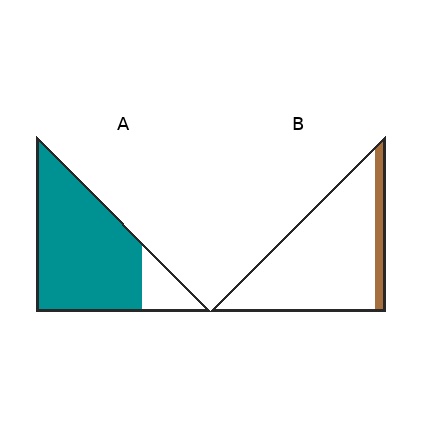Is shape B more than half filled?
No.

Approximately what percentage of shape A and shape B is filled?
A is approximately 85% and B is approximately 10%.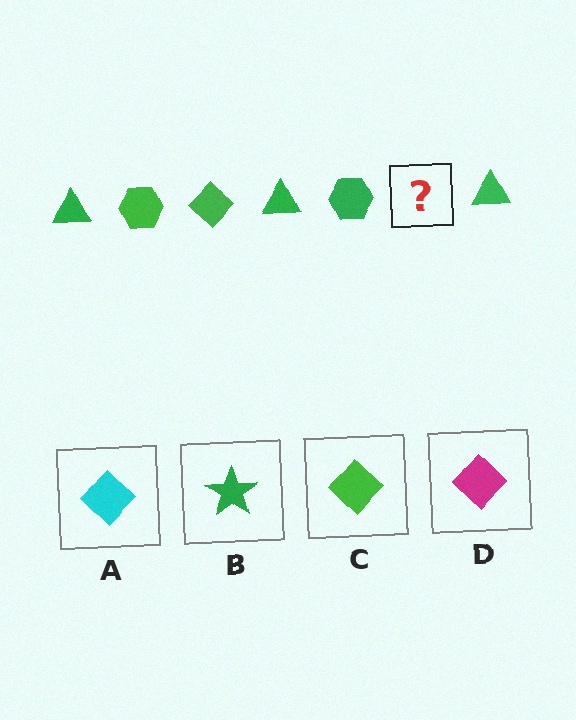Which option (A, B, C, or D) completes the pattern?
C.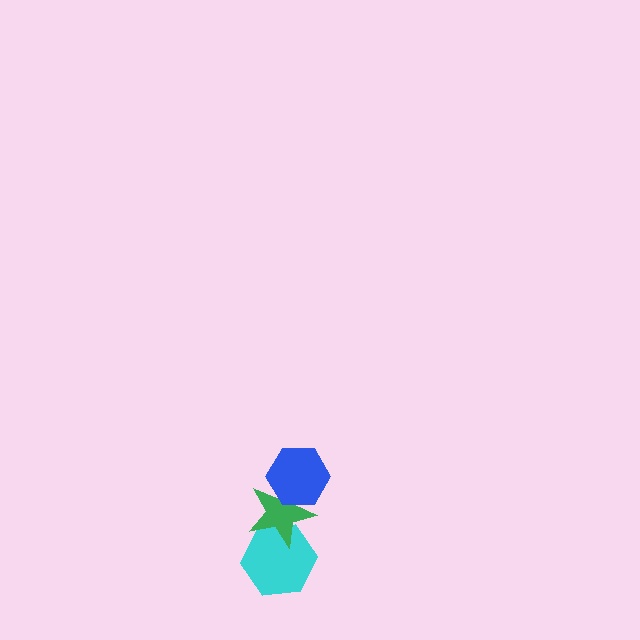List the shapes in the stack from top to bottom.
From top to bottom: the blue hexagon, the green star, the cyan hexagon.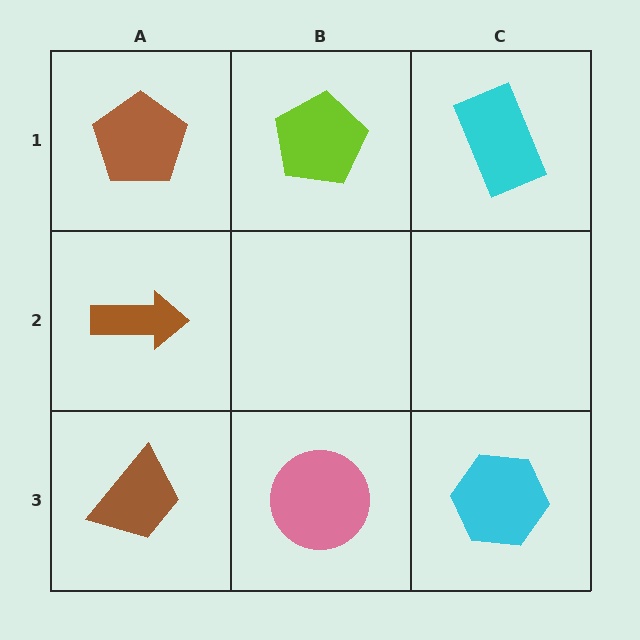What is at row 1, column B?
A lime pentagon.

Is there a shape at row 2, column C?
No, that cell is empty.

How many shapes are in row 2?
1 shape.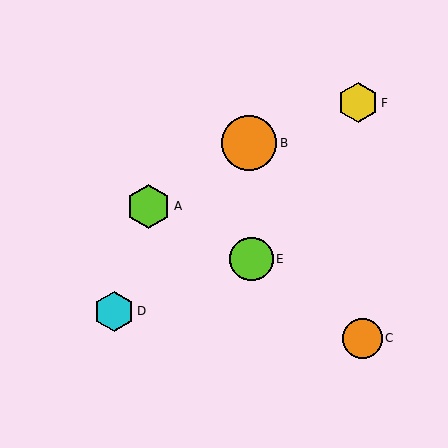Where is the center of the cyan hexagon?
The center of the cyan hexagon is at (114, 311).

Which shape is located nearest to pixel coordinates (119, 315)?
The cyan hexagon (labeled D) at (114, 311) is nearest to that location.